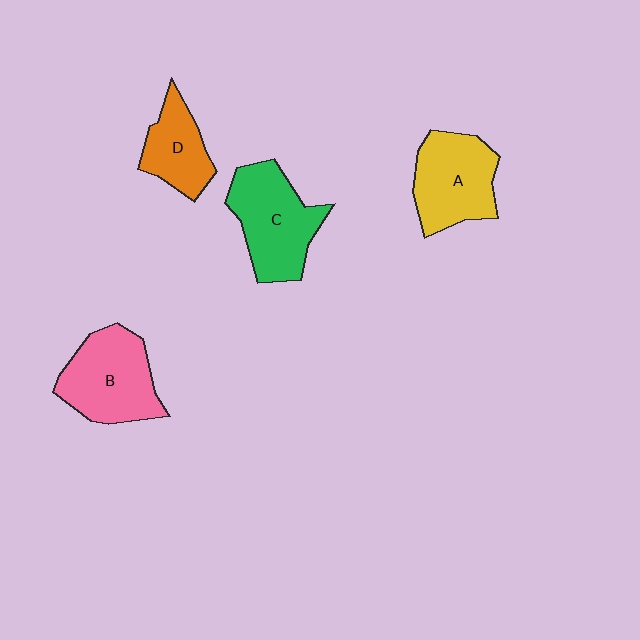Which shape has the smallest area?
Shape D (orange).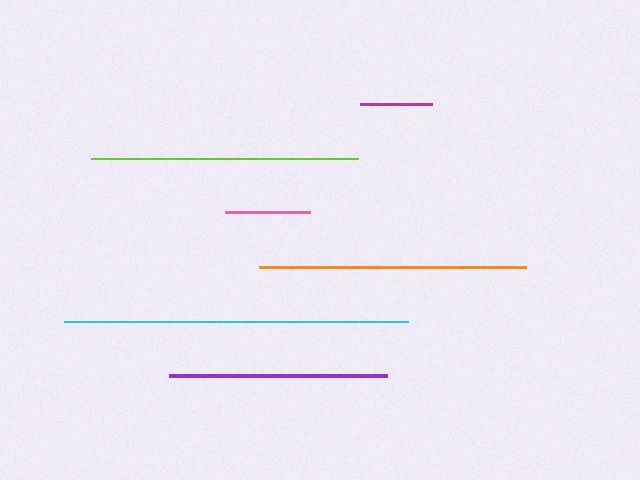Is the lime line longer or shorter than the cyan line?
The cyan line is longer than the lime line.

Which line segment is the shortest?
The magenta line is the shortest at approximately 71 pixels.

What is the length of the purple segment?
The purple segment is approximately 218 pixels long.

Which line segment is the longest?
The cyan line is the longest at approximately 345 pixels.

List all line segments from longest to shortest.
From longest to shortest: cyan, lime, orange, purple, pink, magenta.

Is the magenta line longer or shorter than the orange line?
The orange line is longer than the magenta line.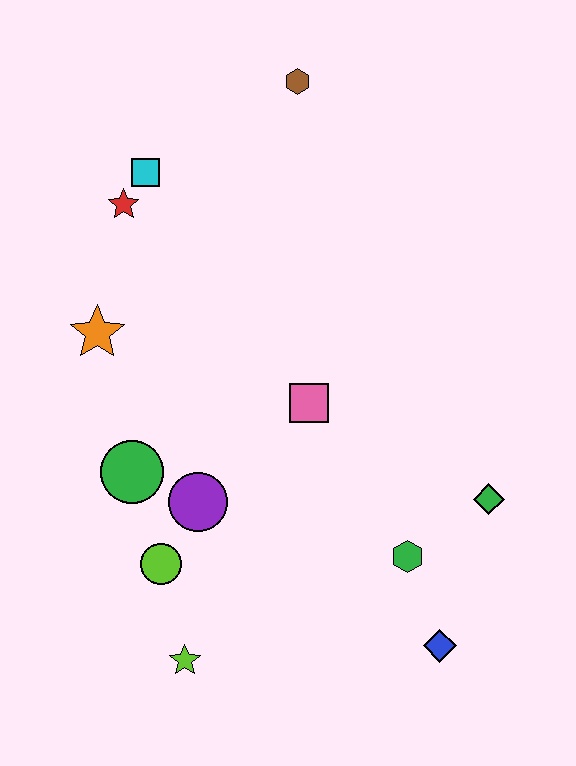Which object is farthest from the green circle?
The brown hexagon is farthest from the green circle.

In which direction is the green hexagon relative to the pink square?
The green hexagon is below the pink square.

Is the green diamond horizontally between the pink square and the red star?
No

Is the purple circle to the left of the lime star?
No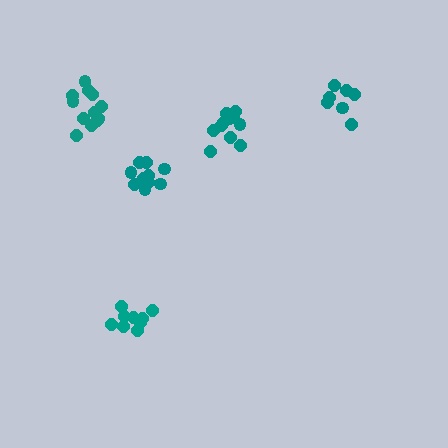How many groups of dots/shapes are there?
There are 5 groups.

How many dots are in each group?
Group 1: 9 dots, Group 2: 12 dots, Group 3: 12 dots, Group 4: 7 dots, Group 5: 10 dots (50 total).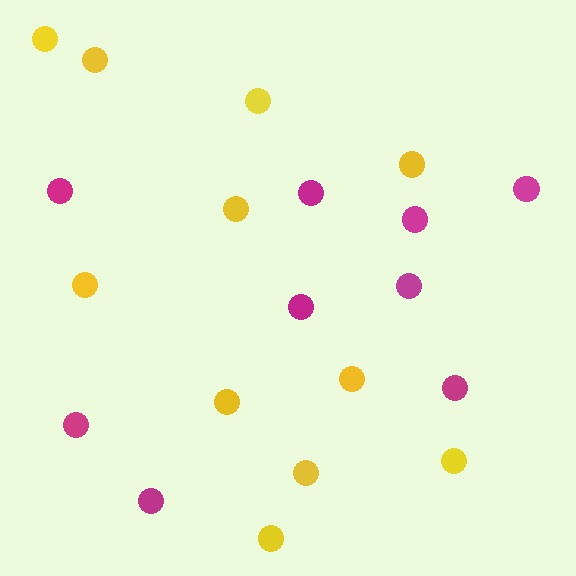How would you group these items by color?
There are 2 groups: one group of yellow circles (11) and one group of magenta circles (9).